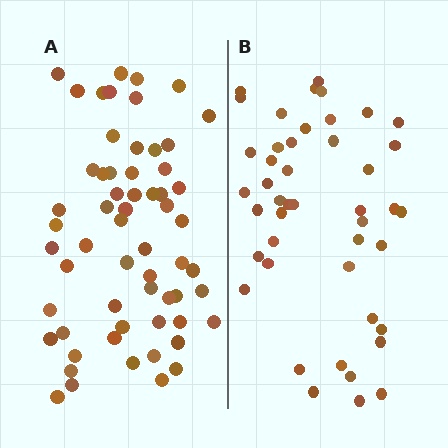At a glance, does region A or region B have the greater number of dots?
Region A (the left region) has more dots.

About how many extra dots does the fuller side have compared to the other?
Region A has approximately 15 more dots than region B.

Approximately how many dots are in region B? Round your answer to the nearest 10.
About 40 dots. (The exact count is 45, which rounds to 40.)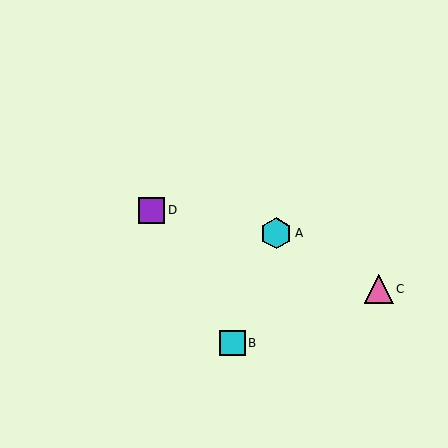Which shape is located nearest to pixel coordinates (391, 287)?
The pink triangle (labeled C) at (379, 289) is nearest to that location.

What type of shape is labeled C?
Shape C is a pink triangle.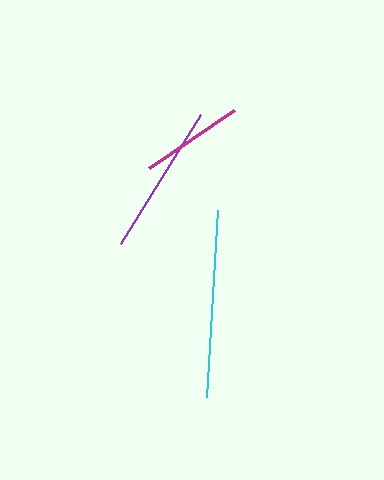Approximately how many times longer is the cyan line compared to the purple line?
The cyan line is approximately 1.2 times the length of the purple line.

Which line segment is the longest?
The cyan line is the longest at approximately 187 pixels.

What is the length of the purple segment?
The purple segment is approximately 151 pixels long.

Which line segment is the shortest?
The magenta line is the shortest at approximately 103 pixels.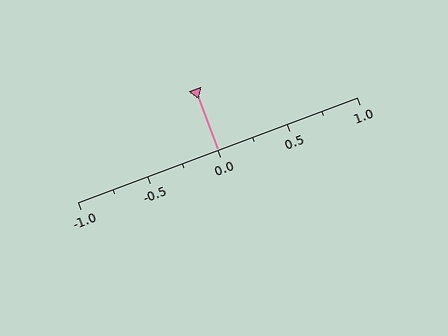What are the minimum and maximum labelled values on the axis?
The axis runs from -1.0 to 1.0.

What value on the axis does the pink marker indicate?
The marker indicates approximately 0.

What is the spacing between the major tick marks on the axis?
The major ticks are spaced 0.5 apart.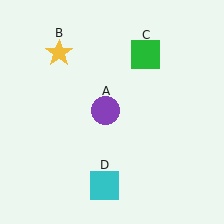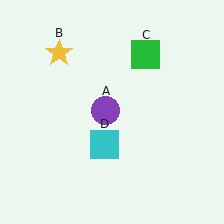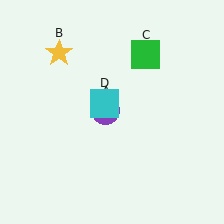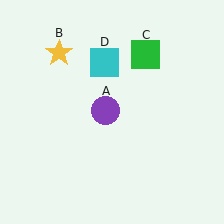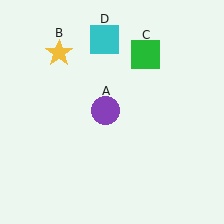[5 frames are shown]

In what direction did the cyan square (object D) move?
The cyan square (object D) moved up.